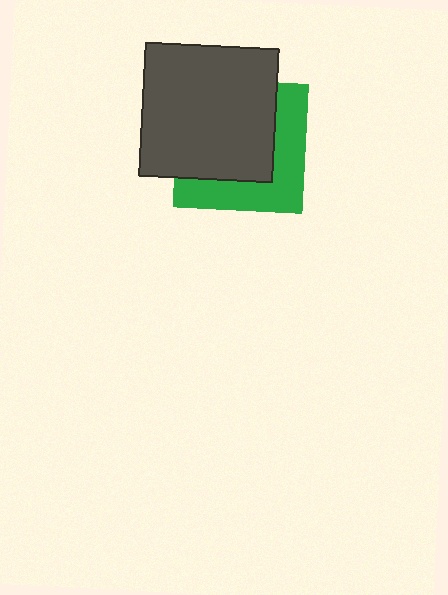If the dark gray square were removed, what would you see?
You would see the complete green square.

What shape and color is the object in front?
The object in front is a dark gray square.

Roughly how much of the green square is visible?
A small part of it is visible (roughly 40%).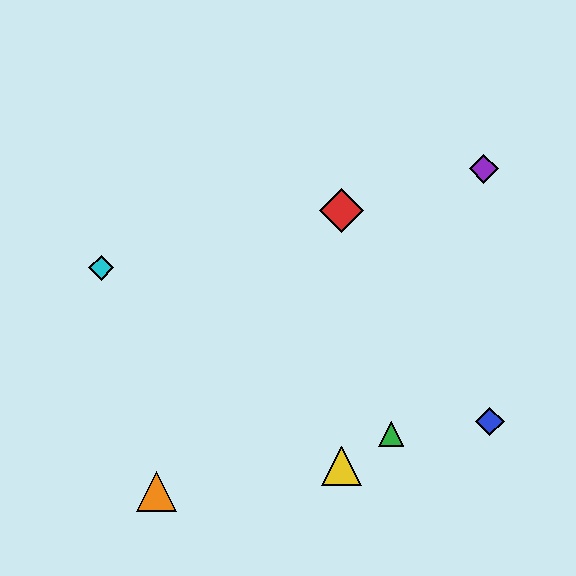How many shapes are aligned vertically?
2 shapes (the red diamond, the yellow triangle) are aligned vertically.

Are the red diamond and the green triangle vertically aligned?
No, the red diamond is at x≈342 and the green triangle is at x≈391.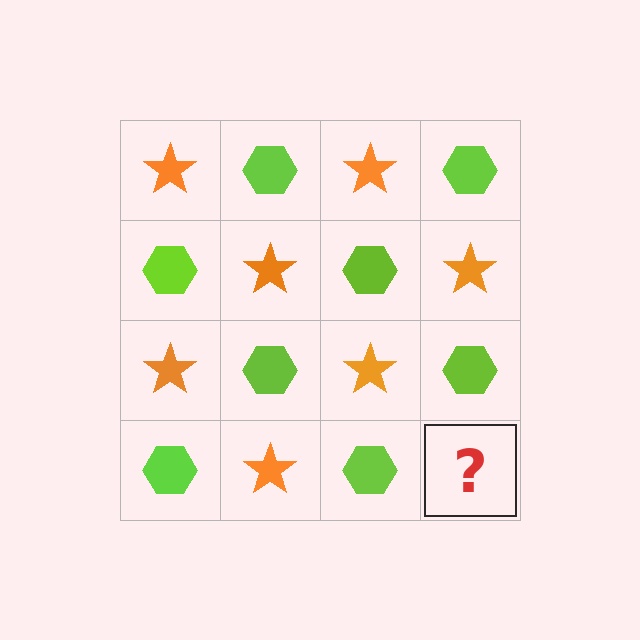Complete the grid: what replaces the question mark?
The question mark should be replaced with an orange star.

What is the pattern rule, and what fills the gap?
The rule is that it alternates orange star and lime hexagon in a checkerboard pattern. The gap should be filled with an orange star.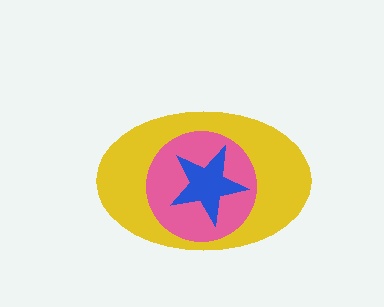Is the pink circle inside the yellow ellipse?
Yes.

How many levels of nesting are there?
3.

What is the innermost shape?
The blue star.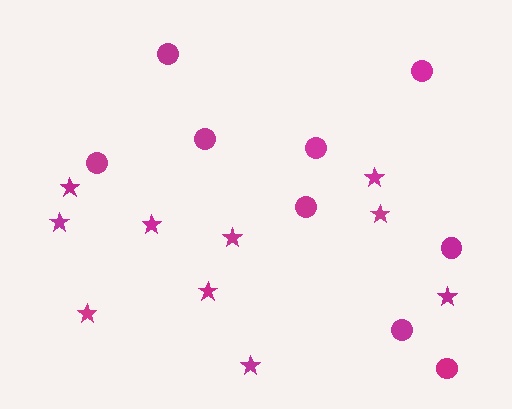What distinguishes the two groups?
There are 2 groups: one group of circles (9) and one group of stars (10).